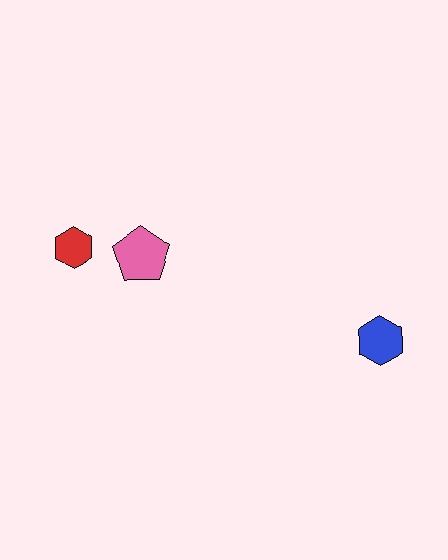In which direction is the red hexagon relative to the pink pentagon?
The red hexagon is to the left of the pink pentagon.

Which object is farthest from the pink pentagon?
The blue hexagon is farthest from the pink pentagon.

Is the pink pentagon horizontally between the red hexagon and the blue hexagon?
Yes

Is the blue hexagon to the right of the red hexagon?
Yes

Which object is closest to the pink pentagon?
The red hexagon is closest to the pink pentagon.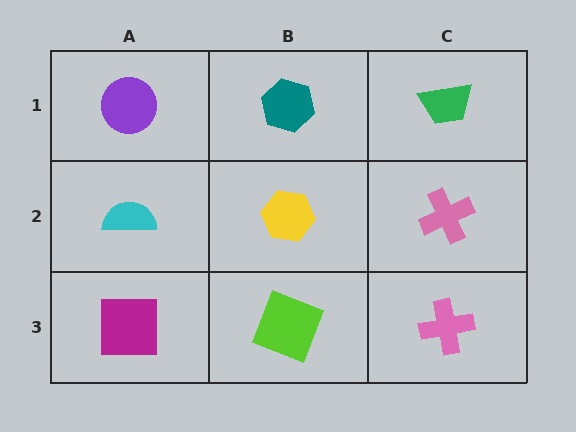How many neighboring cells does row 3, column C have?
2.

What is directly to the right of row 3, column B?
A pink cross.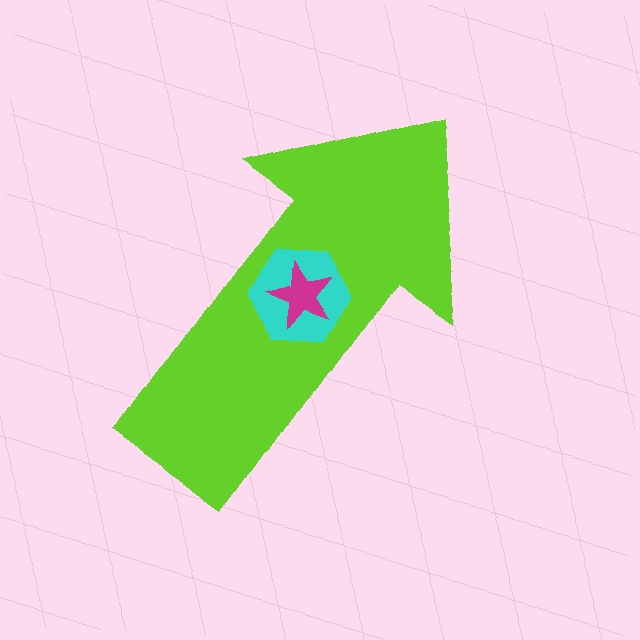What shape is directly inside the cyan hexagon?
The magenta star.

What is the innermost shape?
The magenta star.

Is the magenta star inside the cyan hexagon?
Yes.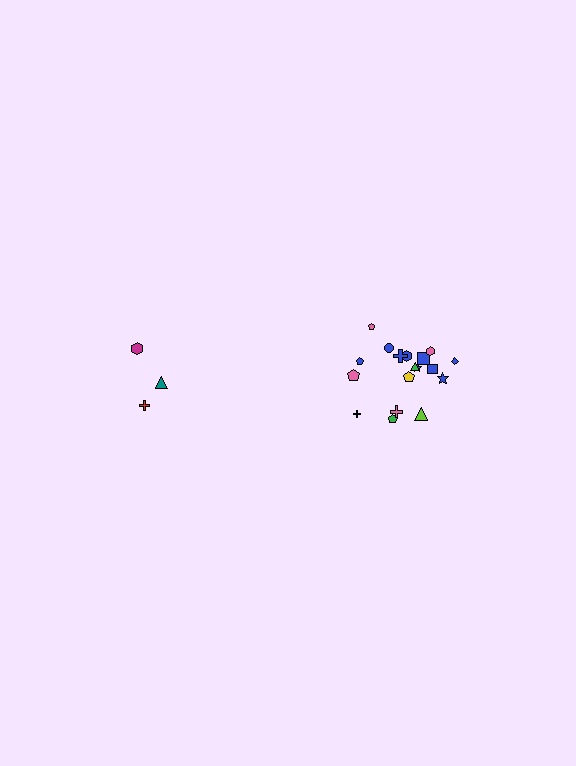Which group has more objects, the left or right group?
The right group.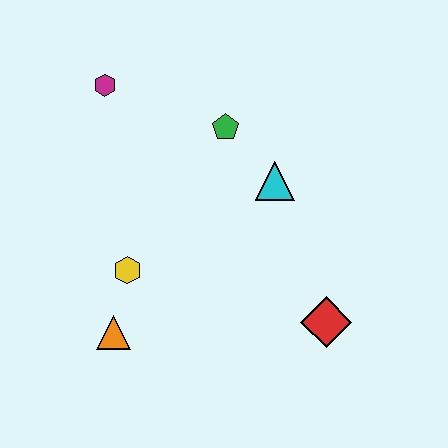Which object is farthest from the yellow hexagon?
The red diamond is farthest from the yellow hexagon.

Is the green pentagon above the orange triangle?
Yes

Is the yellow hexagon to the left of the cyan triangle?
Yes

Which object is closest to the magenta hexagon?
The green pentagon is closest to the magenta hexagon.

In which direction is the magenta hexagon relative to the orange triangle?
The magenta hexagon is above the orange triangle.